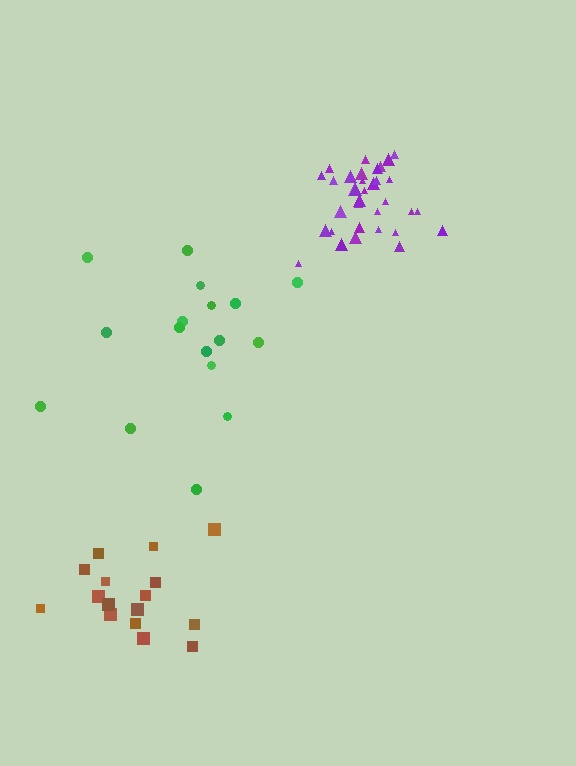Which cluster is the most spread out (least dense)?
Green.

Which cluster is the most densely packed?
Purple.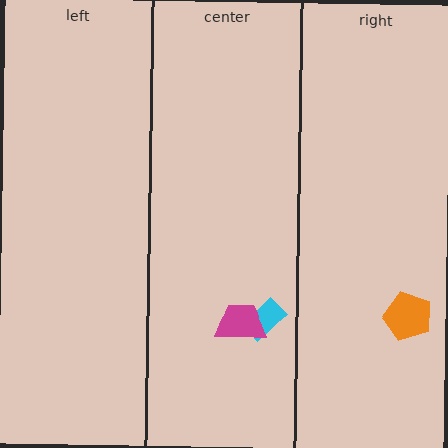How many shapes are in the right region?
1.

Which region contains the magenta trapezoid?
The center region.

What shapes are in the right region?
The orange pentagon.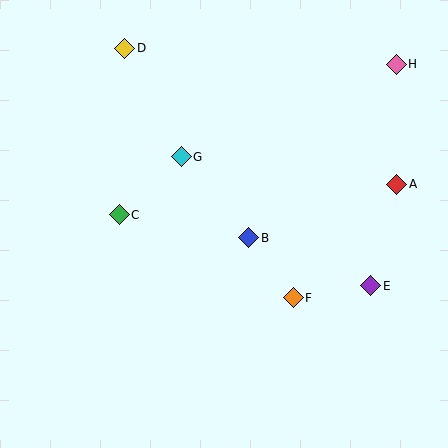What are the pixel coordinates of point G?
Point G is at (181, 157).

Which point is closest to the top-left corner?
Point D is closest to the top-left corner.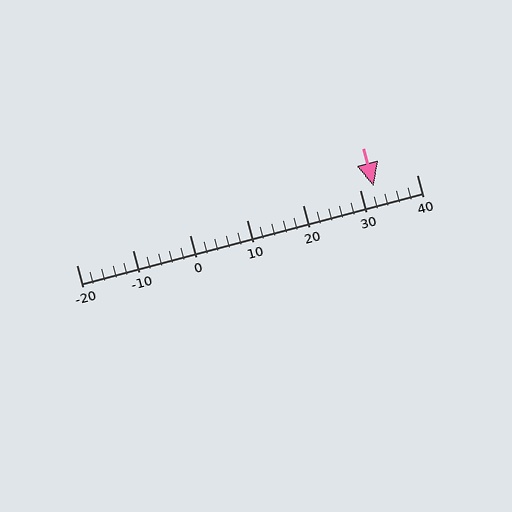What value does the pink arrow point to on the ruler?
The pink arrow points to approximately 32.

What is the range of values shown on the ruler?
The ruler shows values from -20 to 40.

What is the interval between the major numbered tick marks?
The major tick marks are spaced 10 units apart.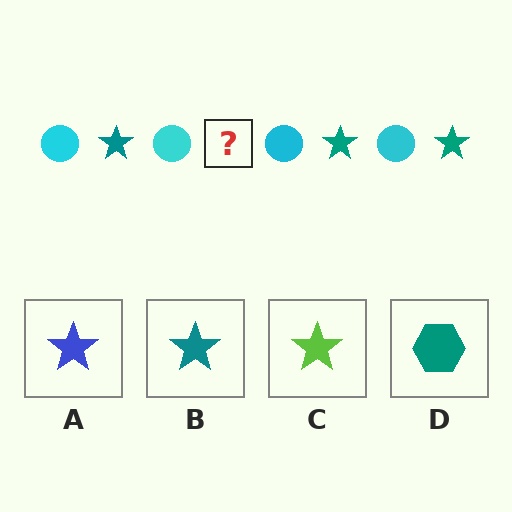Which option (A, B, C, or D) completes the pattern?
B.